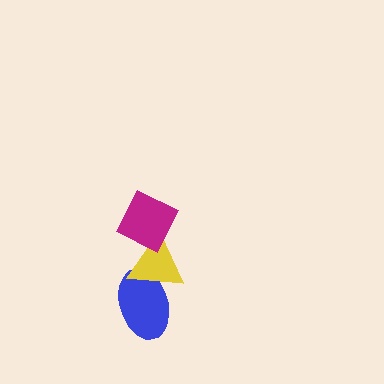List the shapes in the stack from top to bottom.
From top to bottom: the magenta diamond, the yellow triangle, the blue ellipse.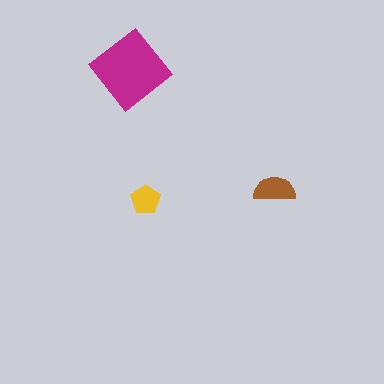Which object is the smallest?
The yellow pentagon.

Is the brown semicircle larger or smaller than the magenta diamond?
Smaller.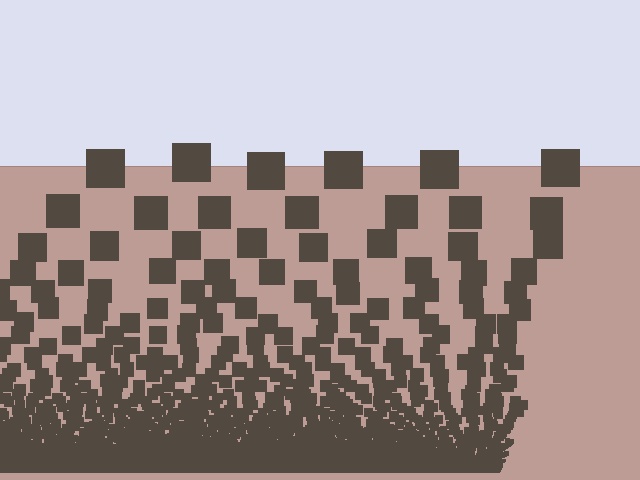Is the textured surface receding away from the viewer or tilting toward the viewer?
The surface appears to tilt toward the viewer. Texture elements get larger and sparser toward the top.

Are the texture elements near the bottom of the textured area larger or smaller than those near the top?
Smaller. The gradient is inverted — elements near the bottom are smaller and denser.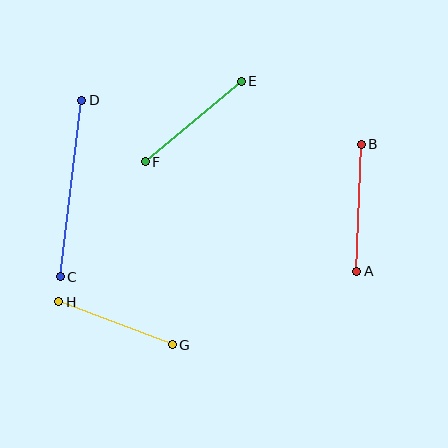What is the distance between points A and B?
The distance is approximately 127 pixels.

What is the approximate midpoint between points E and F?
The midpoint is at approximately (193, 121) pixels.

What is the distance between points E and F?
The distance is approximately 126 pixels.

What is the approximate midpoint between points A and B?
The midpoint is at approximately (359, 208) pixels.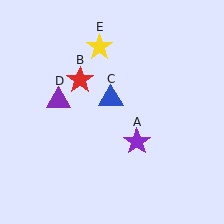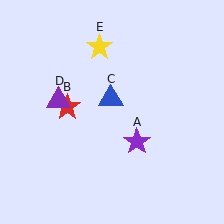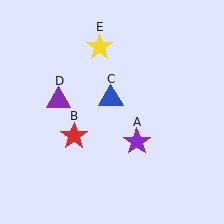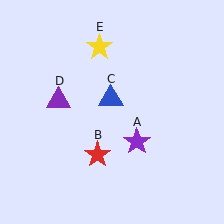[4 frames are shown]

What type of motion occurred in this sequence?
The red star (object B) rotated counterclockwise around the center of the scene.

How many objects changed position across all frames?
1 object changed position: red star (object B).